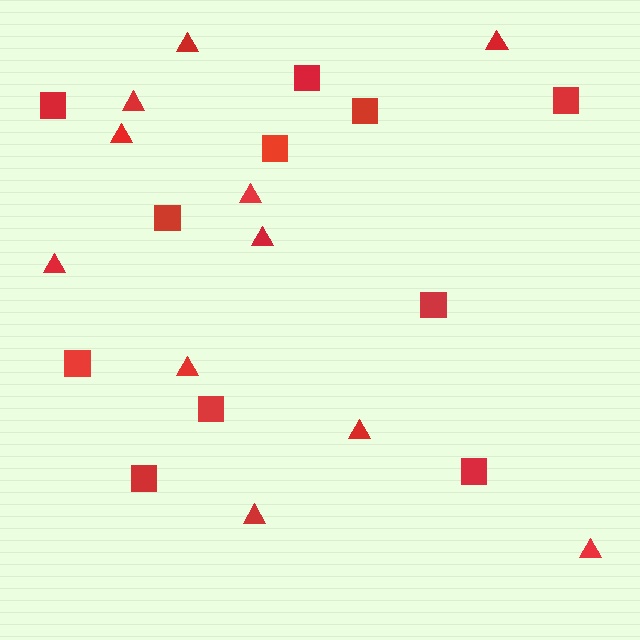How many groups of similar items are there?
There are 2 groups: one group of squares (11) and one group of triangles (11).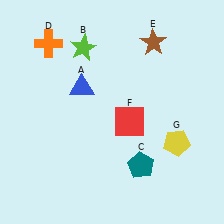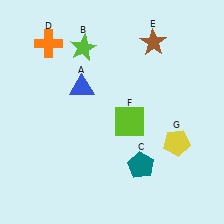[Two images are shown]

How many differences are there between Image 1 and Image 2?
There is 1 difference between the two images.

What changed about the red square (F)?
In Image 1, F is red. In Image 2, it changed to lime.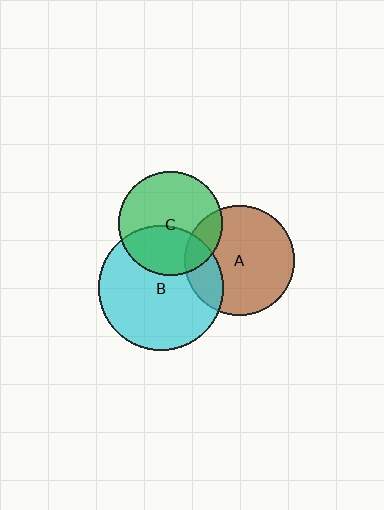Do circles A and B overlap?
Yes.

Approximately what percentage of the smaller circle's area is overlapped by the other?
Approximately 20%.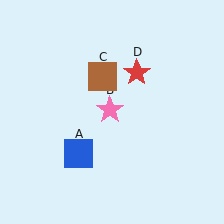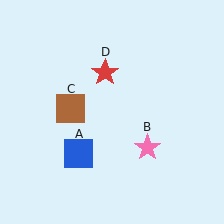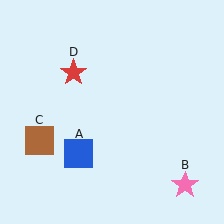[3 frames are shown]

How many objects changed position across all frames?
3 objects changed position: pink star (object B), brown square (object C), red star (object D).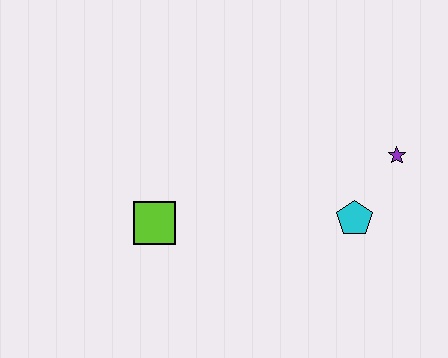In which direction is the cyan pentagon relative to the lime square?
The cyan pentagon is to the right of the lime square.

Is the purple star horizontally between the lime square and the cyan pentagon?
No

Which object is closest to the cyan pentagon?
The purple star is closest to the cyan pentagon.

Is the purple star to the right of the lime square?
Yes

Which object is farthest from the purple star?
The lime square is farthest from the purple star.